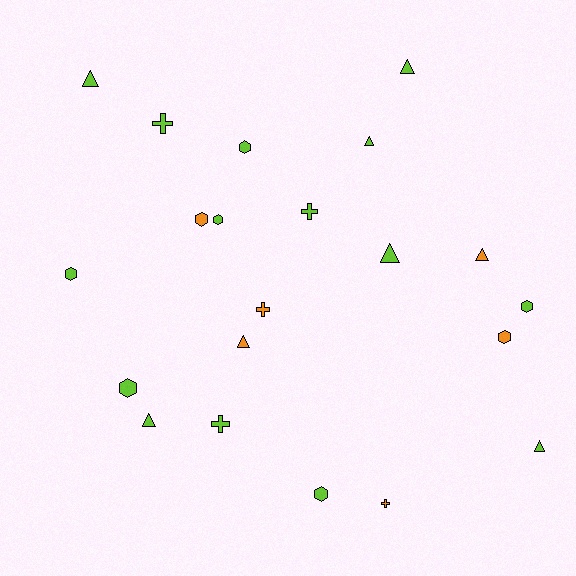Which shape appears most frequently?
Triangle, with 8 objects.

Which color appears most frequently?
Lime, with 15 objects.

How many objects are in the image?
There are 21 objects.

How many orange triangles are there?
There are 2 orange triangles.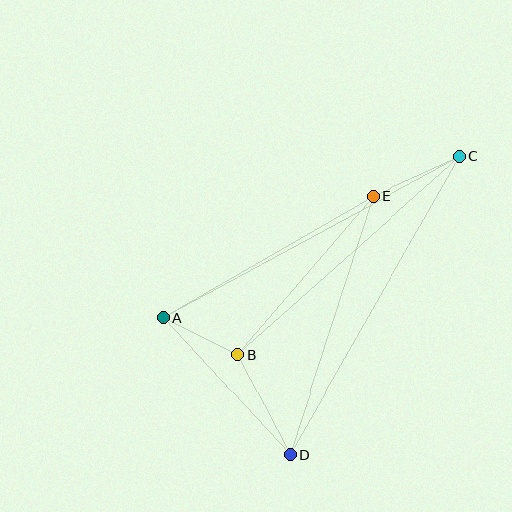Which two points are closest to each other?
Points A and B are closest to each other.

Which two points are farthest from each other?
Points C and D are farthest from each other.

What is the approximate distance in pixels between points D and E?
The distance between D and E is approximately 272 pixels.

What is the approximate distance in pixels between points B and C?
The distance between B and C is approximately 297 pixels.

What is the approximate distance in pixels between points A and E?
The distance between A and E is approximately 243 pixels.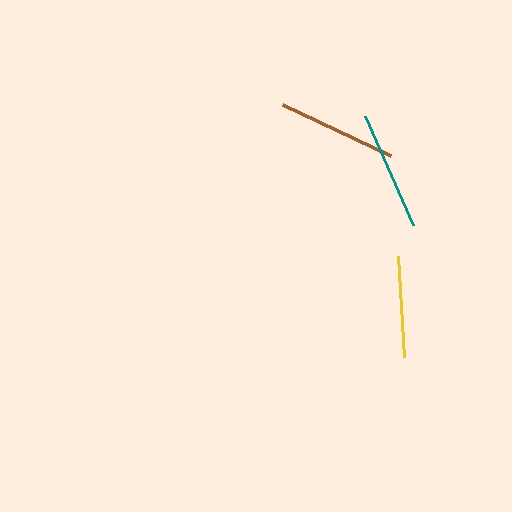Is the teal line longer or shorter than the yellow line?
The teal line is longer than the yellow line.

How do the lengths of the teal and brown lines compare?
The teal and brown lines are approximately the same length.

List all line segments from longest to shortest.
From longest to shortest: teal, brown, yellow.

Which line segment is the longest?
The teal line is the longest at approximately 119 pixels.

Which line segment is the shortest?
The yellow line is the shortest at approximately 101 pixels.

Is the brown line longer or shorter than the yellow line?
The brown line is longer than the yellow line.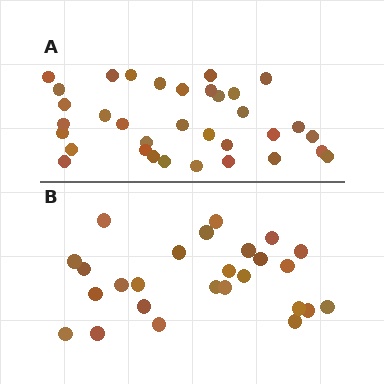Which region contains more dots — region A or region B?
Region A (the top region) has more dots.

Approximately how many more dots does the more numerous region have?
Region A has roughly 8 or so more dots than region B.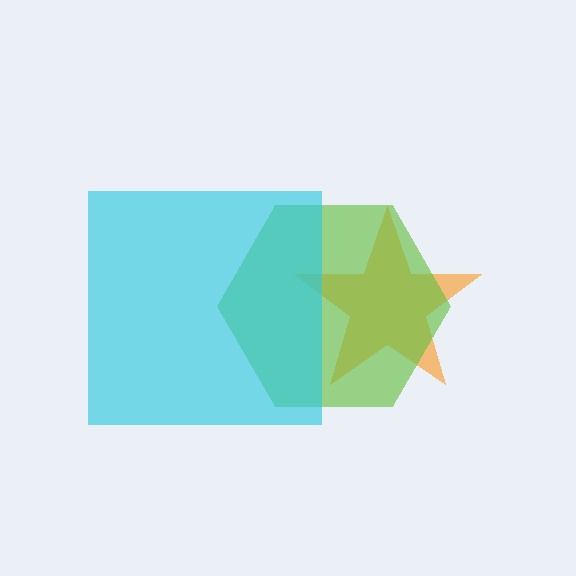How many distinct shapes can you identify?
There are 3 distinct shapes: an orange star, a lime hexagon, a cyan square.